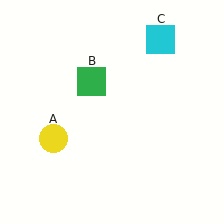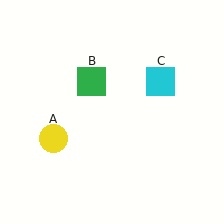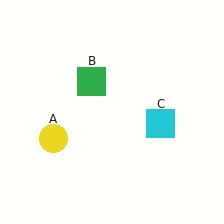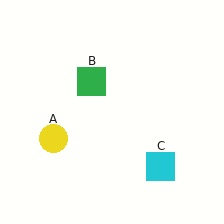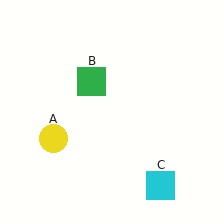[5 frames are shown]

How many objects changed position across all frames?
1 object changed position: cyan square (object C).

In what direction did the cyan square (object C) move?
The cyan square (object C) moved down.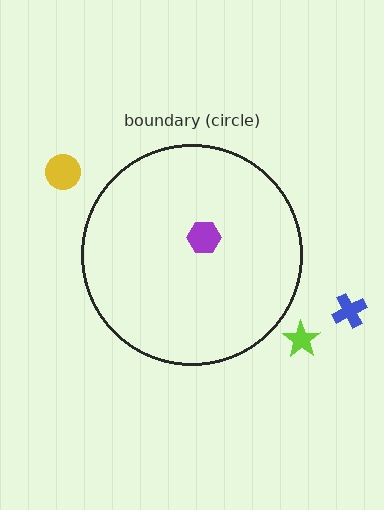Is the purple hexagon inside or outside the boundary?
Inside.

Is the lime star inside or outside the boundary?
Outside.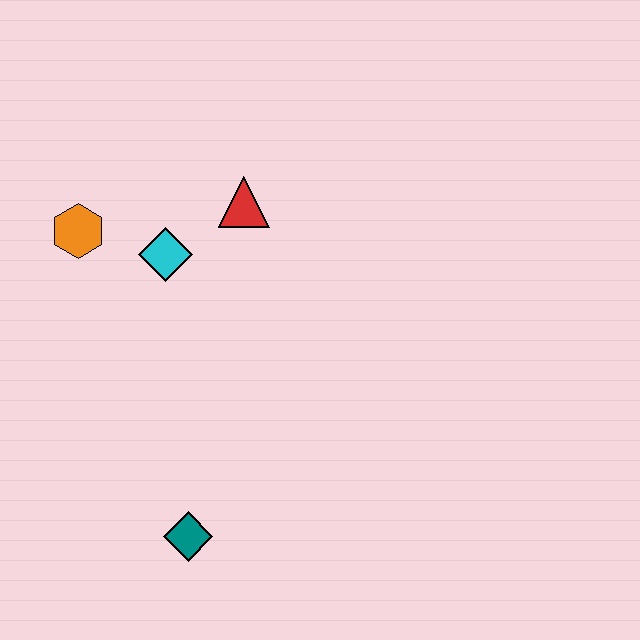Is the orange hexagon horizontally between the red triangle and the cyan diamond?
No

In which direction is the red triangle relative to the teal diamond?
The red triangle is above the teal diamond.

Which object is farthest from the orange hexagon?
The teal diamond is farthest from the orange hexagon.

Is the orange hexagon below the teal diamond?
No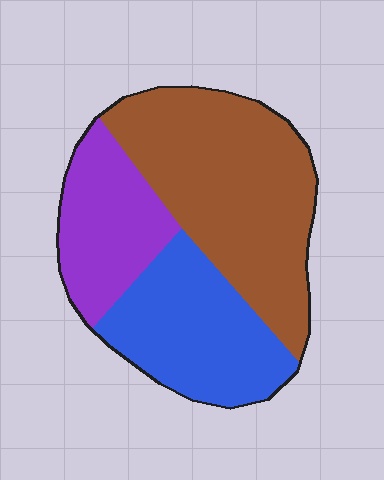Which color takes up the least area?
Purple, at roughly 20%.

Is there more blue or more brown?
Brown.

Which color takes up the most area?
Brown, at roughly 50%.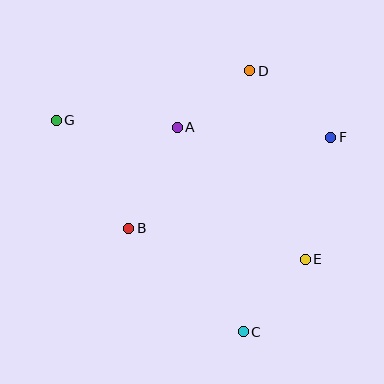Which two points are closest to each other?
Points A and D are closest to each other.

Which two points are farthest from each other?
Points E and G are farthest from each other.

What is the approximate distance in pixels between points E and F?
The distance between E and F is approximately 125 pixels.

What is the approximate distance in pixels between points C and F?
The distance between C and F is approximately 213 pixels.